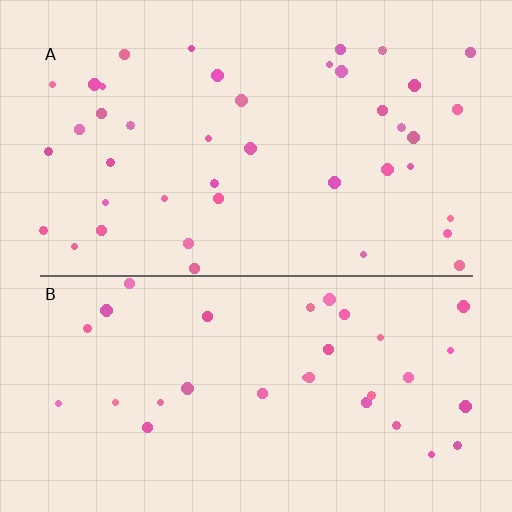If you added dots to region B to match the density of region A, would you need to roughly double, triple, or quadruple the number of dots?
Approximately double.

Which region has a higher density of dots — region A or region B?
A (the top).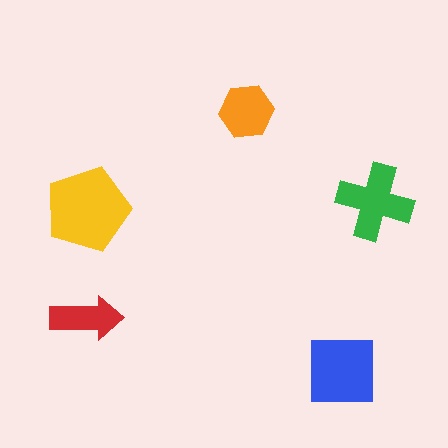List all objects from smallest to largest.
The red arrow, the orange hexagon, the green cross, the blue square, the yellow pentagon.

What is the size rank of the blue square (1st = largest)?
2nd.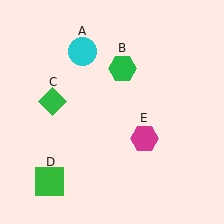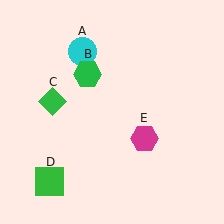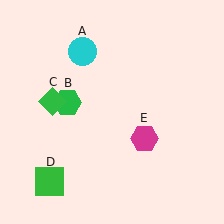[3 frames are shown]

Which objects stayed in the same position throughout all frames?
Cyan circle (object A) and green diamond (object C) and green square (object D) and magenta hexagon (object E) remained stationary.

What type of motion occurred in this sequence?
The green hexagon (object B) rotated counterclockwise around the center of the scene.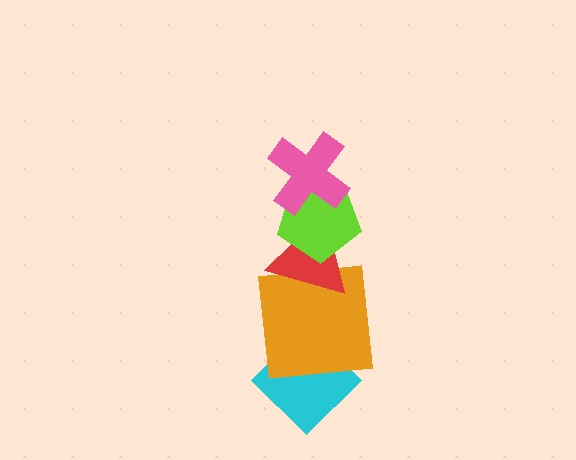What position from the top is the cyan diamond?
The cyan diamond is 5th from the top.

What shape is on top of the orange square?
The red triangle is on top of the orange square.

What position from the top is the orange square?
The orange square is 4th from the top.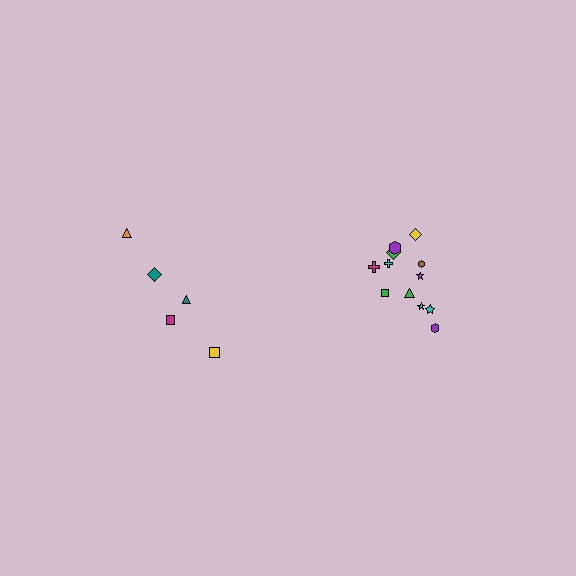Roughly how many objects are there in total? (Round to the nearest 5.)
Roughly 15 objects in total.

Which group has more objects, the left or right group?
The right group.